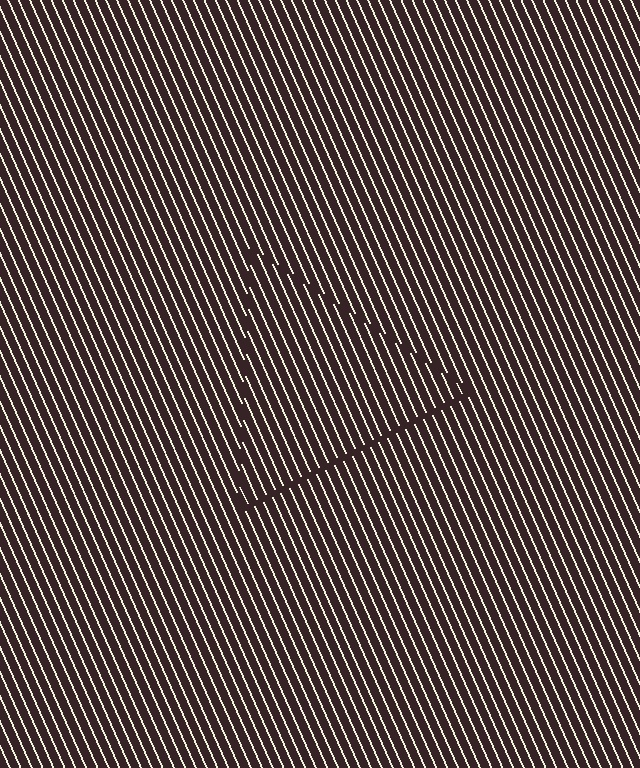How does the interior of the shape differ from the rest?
The interior of the shape contains the same grating, shifted by half a period — the contour is defined by the phase discontinuity where line-ends from the inner and outer gratings abut.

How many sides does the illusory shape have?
3 sides — the line-ends trace a triangle.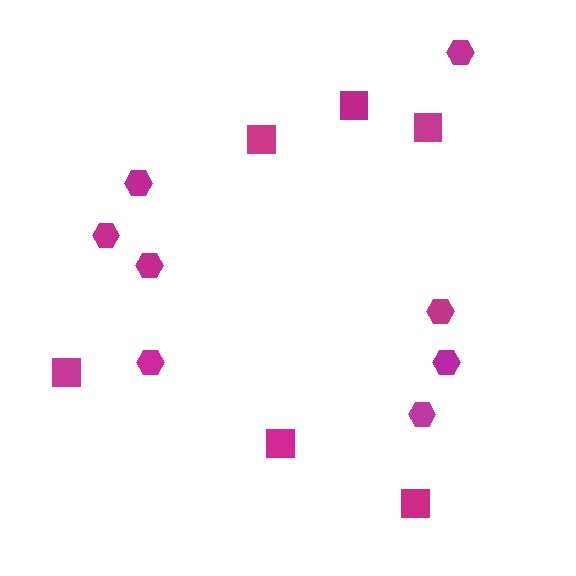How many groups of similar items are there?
There are 2 groups: one group of squares (6) and one group of hexagons (8).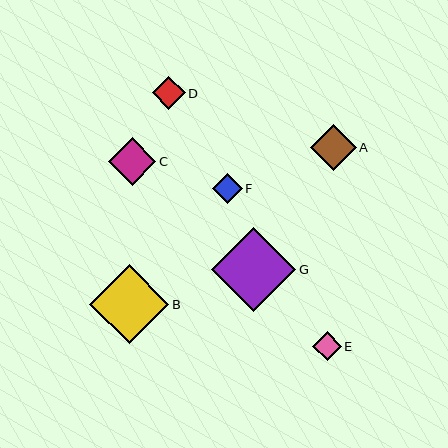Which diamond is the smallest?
Diamond E is the smallest with a size of approximately 29 pixels.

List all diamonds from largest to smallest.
From largest to smallest: G, B, C, A, D, F, E.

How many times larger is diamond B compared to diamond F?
Diamond B is approximately 2.6 times the size of diamond F.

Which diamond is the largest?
Diamond G is the largest with a size of approximately 84 pixels.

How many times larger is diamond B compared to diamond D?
Diamond B is approximately 2.4 times the size of diamond D.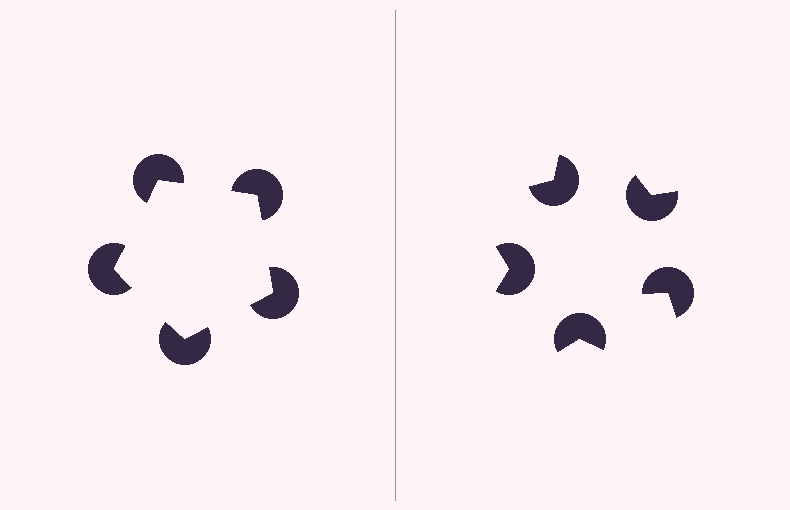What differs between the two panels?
The pac-man discs are positioned identically on both sides; only the wedge orientations differ. On the left they align to a pentagon; on the right they are misaligned.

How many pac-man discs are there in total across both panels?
10 — 5 on each side.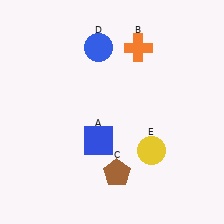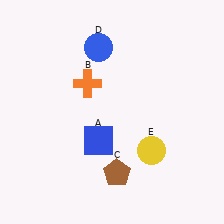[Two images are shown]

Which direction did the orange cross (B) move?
The orange cross (B) moved left.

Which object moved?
The orange cross (B) moved left.